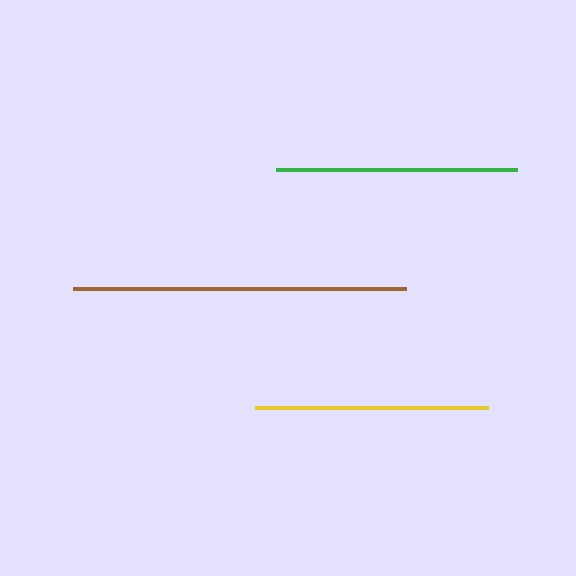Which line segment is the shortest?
The yellow line is the shortest at approximately 233 pixels.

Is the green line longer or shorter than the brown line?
The brown line is longer than the green line.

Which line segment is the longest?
The brown line is the longest at approximately 333 pixels.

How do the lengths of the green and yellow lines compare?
The green and yellow lines are approximately the same length.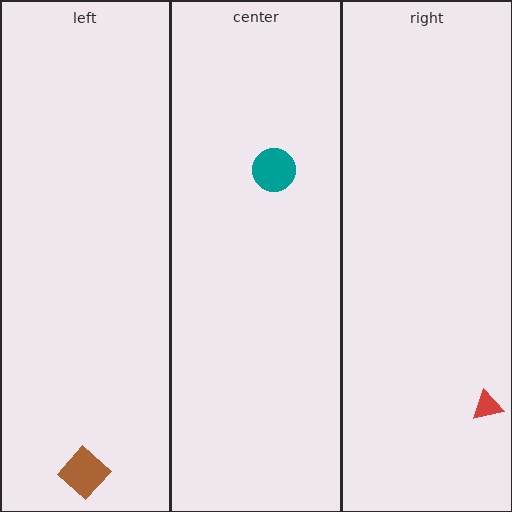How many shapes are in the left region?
1.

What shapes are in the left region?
The brown diamond.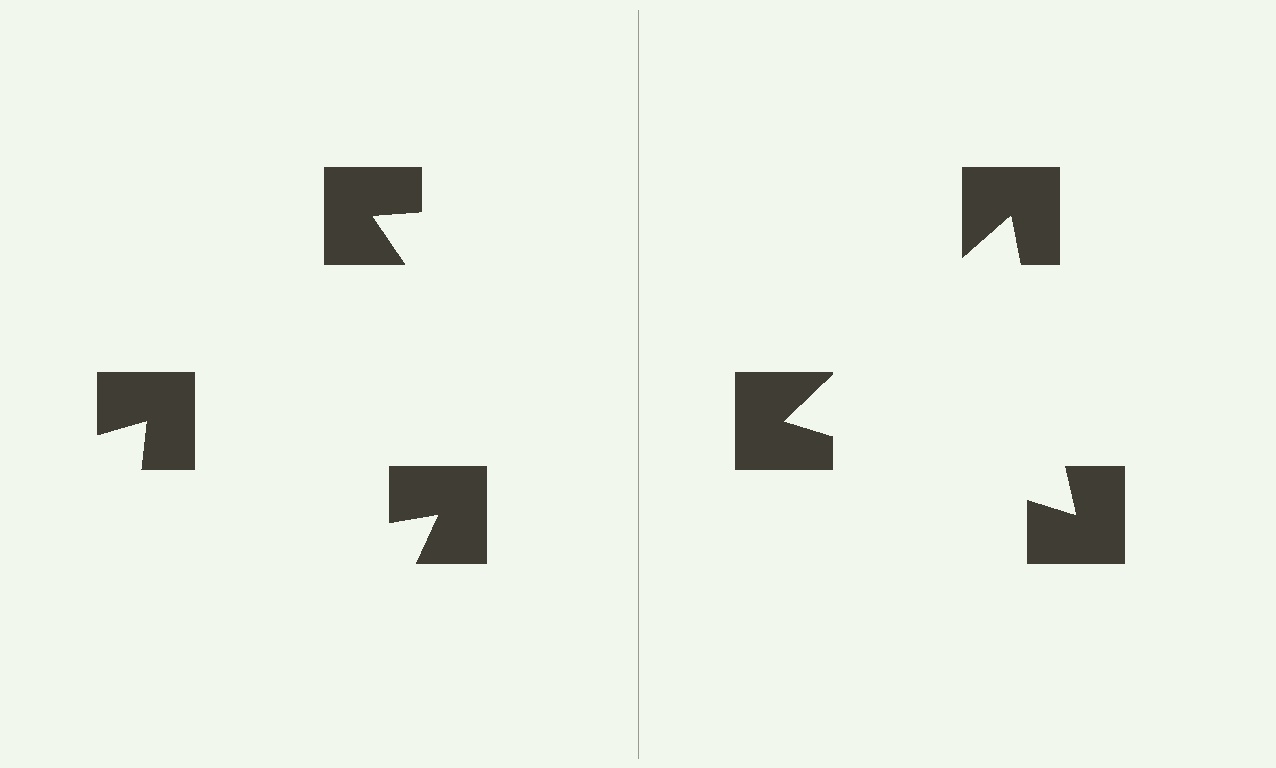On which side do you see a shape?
An illusory triangle appears on the right side. On the left side the wedge cuts are rotated, so no coherent shape forms.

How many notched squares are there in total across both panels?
6 — 3 on each side.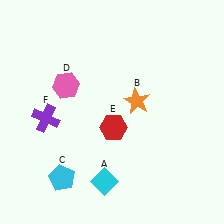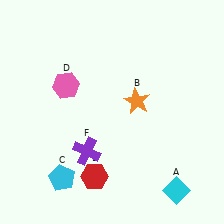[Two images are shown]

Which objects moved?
The objects that moved are: the cyan diamond (A), the red hexagon (E), the purple cross (F).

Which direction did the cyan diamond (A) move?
The cyan diamond (A) moved right.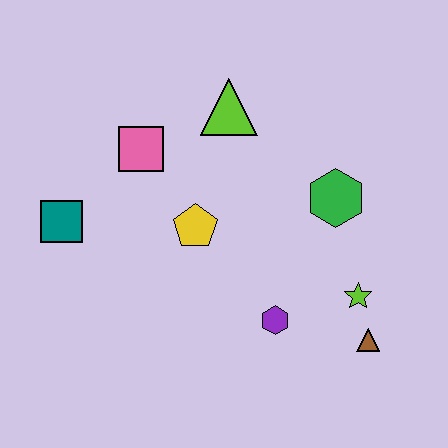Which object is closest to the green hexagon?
The lime star is closest to the green hexagon.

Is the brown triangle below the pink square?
Yes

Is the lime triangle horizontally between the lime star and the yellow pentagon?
Yes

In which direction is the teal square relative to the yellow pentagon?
The teal square is to the left of the yellow pentagon.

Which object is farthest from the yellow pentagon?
The brown triangle is farthest from the yellow pentagon.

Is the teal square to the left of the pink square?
Yes